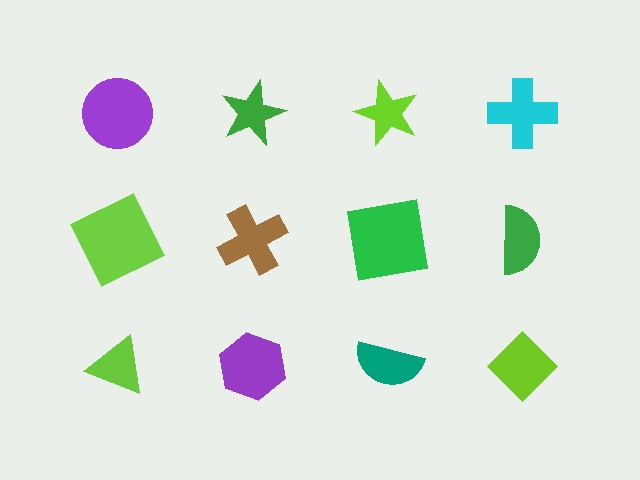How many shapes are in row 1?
4 shapes.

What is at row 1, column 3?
A lime star.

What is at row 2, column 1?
A lime square.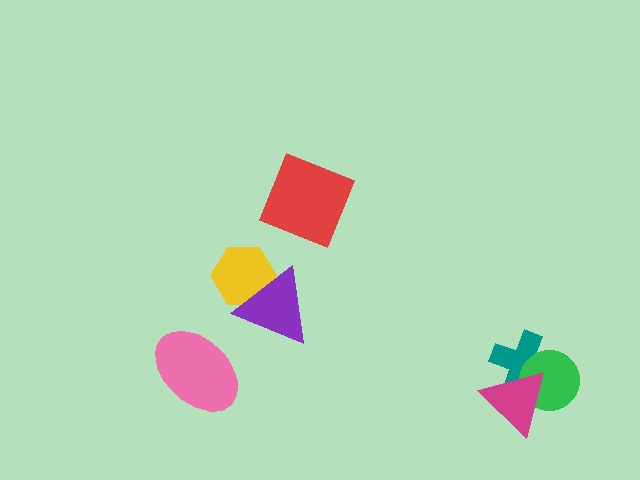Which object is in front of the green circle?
The magenta triangle is in front of the green circle.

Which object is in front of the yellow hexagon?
The purple triangle is in front of the yellow hexagon.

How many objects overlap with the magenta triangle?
2 objects overlap with the magenta triangle.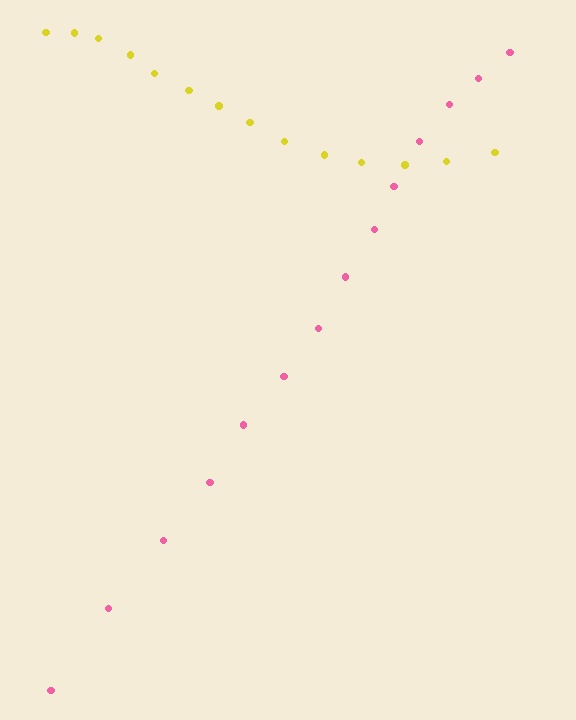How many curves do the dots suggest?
There are 2 distinct paths.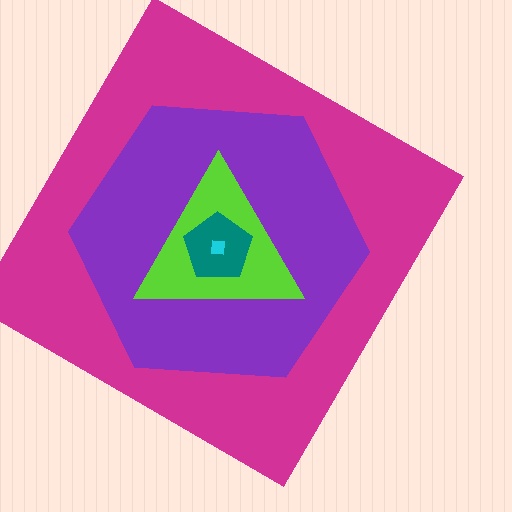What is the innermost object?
The cyan square.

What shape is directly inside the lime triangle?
The teal pentagon.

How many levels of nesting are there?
5.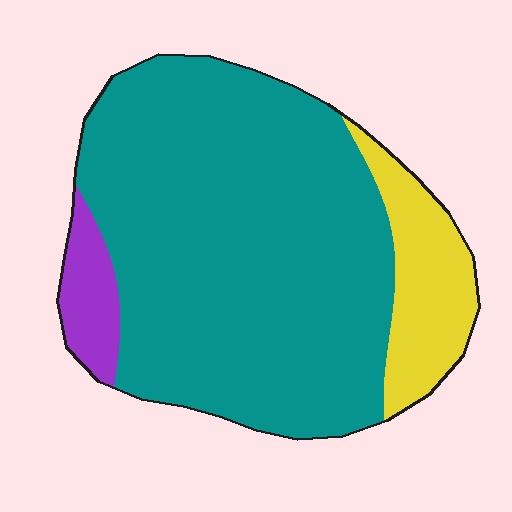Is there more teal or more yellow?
Teal.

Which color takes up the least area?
Purple, at roughly 5%.